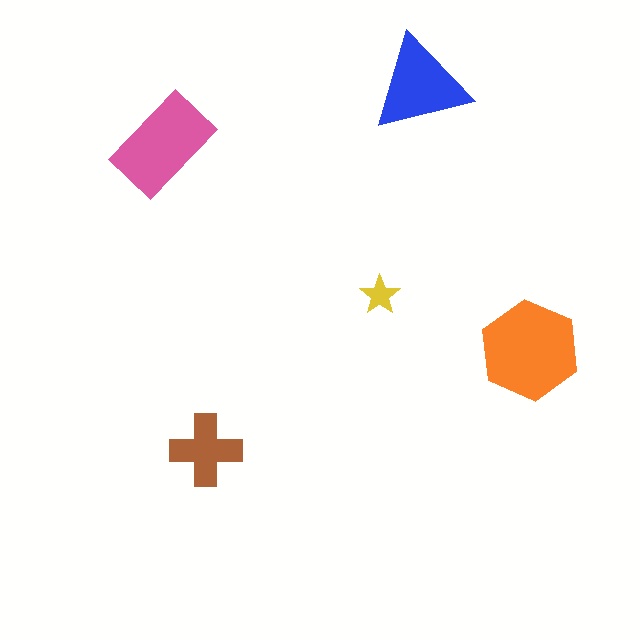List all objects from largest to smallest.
The orange hexagon, the pink rectangle, the blue triangle, the brown cross, the yellow star.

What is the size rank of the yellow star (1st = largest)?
5th.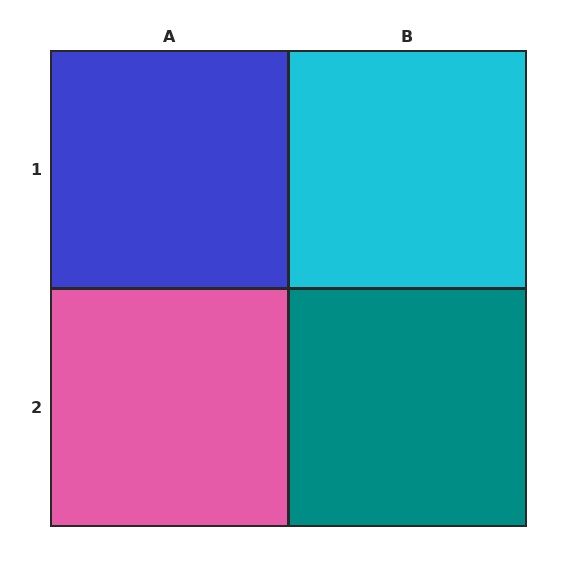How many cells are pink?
1 cell is pink.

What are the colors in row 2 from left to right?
Pink, teal.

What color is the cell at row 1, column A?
Blue.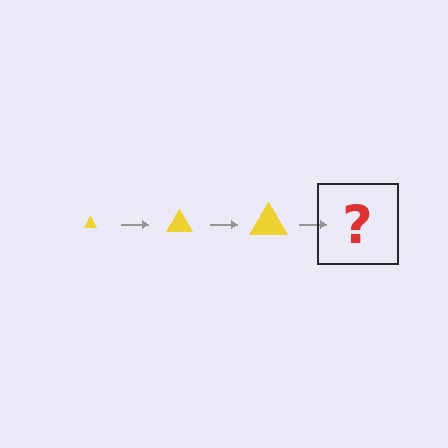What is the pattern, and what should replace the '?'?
The pattern is that the triangle gets progressively larger each step. The '?' should be a yellow triangle, larger than the previous one.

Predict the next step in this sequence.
The next step is a yellow triangle, larger than the previous one.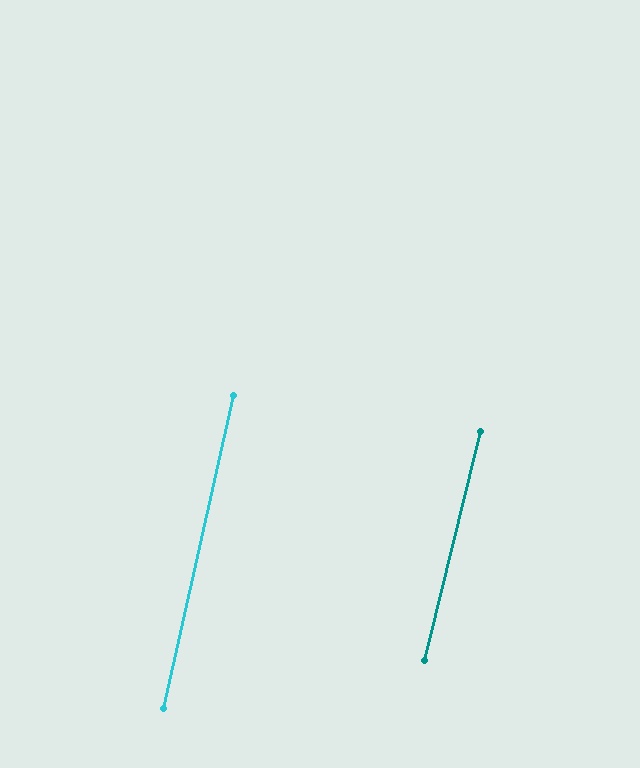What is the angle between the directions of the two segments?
Approximately 1 degree.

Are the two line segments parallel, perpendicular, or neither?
Parallel — their directions differ by only 1.2°.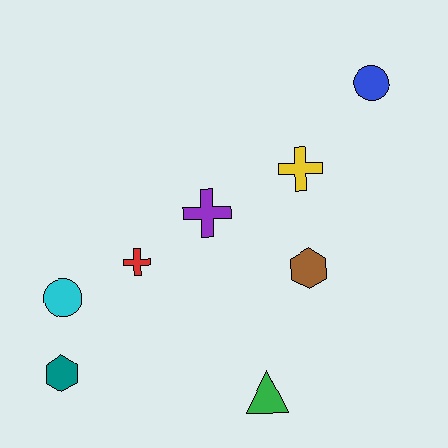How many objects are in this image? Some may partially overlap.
There are 8 objects.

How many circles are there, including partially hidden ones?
There are 2 circles.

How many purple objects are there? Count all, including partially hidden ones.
There is 1 purple object.